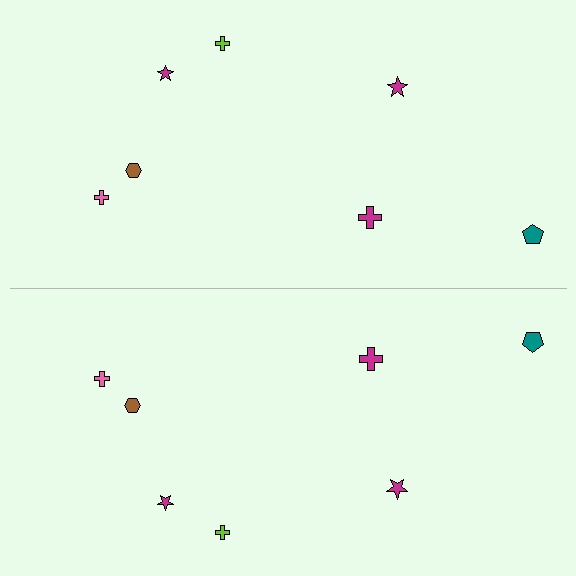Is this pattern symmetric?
Yes, this pattern has bilateral (reflection) symmetry.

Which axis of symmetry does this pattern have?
The pattern has a horizontal axis of symmetry running through the center of the image.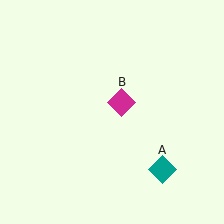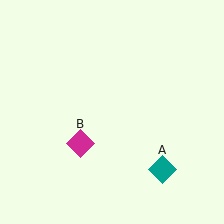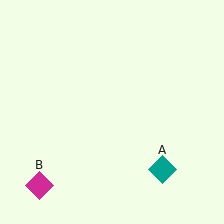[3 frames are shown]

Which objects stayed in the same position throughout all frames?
Teal diamond (object A) remained stationary.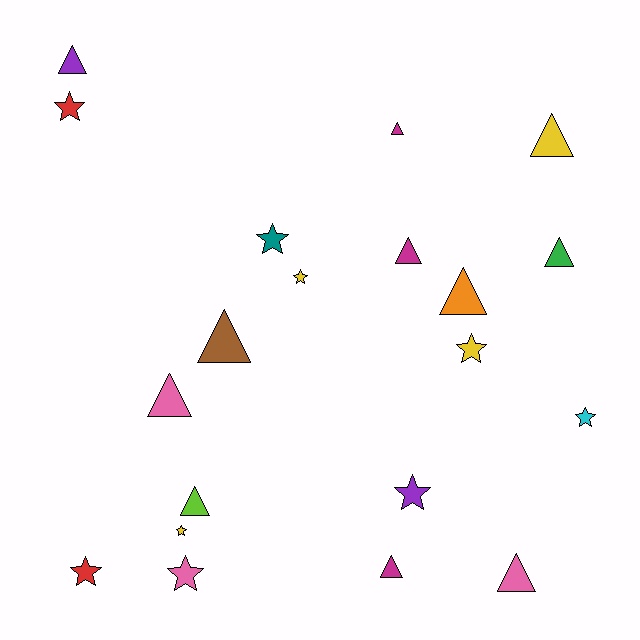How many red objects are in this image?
There are 2 red objects.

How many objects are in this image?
There are 20 objects.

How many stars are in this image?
There are 9 stars.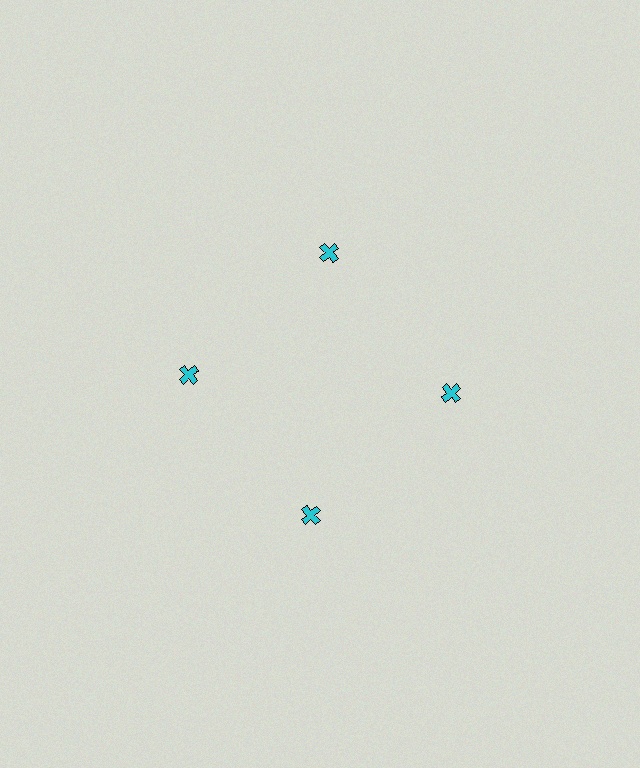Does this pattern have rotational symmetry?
Yes, this pattern has 4-fold rotational symmetry. It looks the same after rotating 90 degrees around the center.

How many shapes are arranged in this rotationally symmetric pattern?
There are 4 shapes, arranged in 4 groups of 1.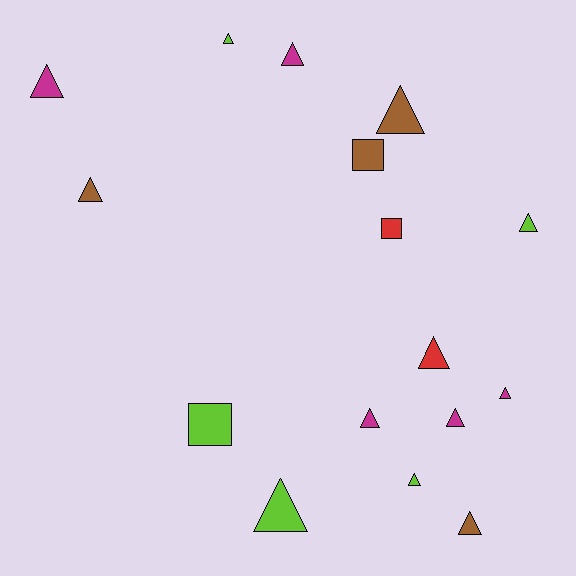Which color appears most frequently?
Magenta, with 5 objects.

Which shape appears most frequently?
Triangle, with 13 objects.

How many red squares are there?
There is 1 red square.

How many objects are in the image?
There are 16 objects.